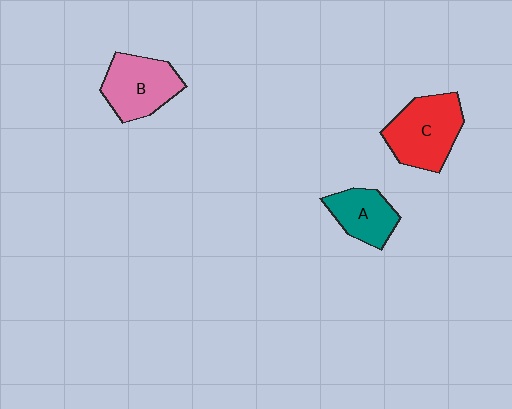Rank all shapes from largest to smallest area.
From largest to smallest: C (red), B (pink), A (teal).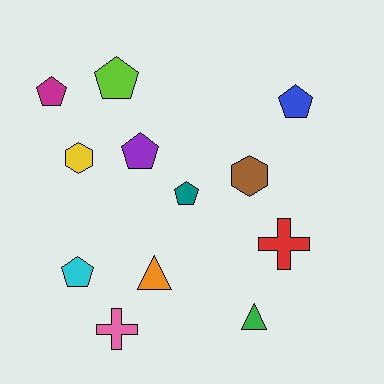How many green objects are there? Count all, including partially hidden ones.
There is 1 green object.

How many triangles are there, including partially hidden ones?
There are 2 triangles.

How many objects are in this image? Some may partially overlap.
There are 12 objects.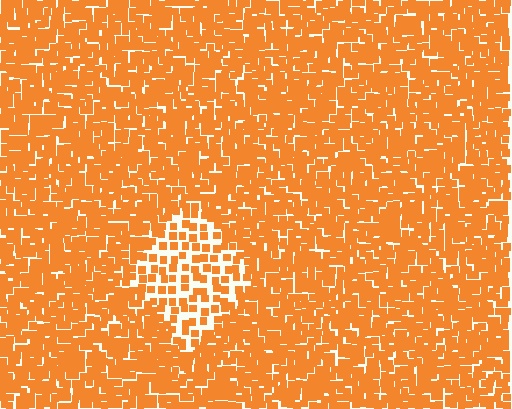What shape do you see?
I see a diamond.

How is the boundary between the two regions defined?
The boundary is defined by a change in element density (approximately 2.2x ratio). All elements are the same color, size, and shape.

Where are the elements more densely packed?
The elements are more densely packed outside the diamond boundary.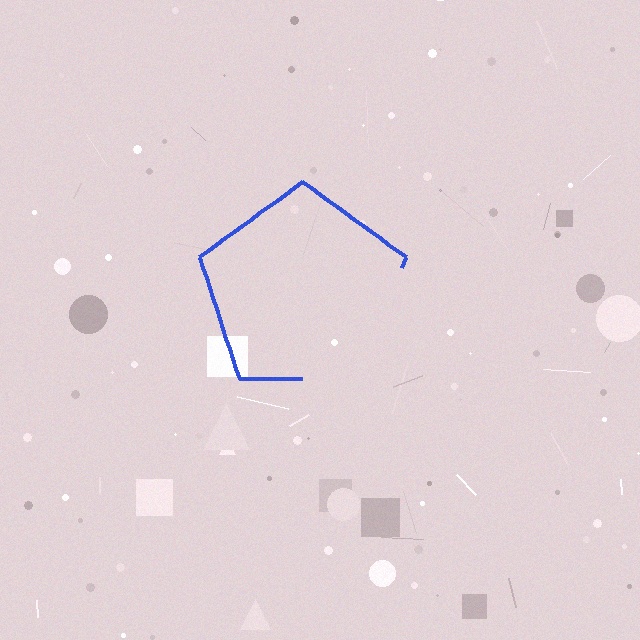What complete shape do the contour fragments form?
The contour fragments form a pentagon.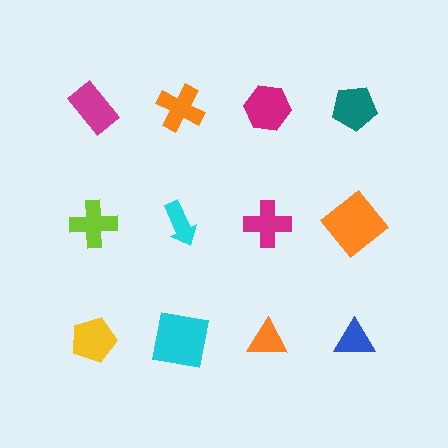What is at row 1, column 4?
A teal pentagon.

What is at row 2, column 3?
A magenta cross.